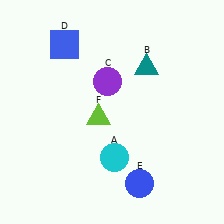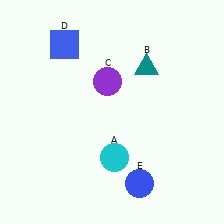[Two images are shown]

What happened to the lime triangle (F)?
The lime triangle (F) was removed in Image 2. It was in the bottom-left area of Image 1.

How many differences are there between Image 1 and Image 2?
There is 1 difference between the two images.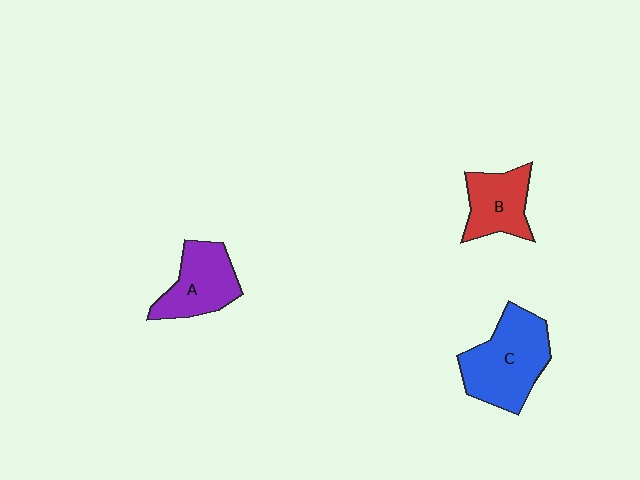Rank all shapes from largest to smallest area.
From largest to smallest: C (blue), A (purple), B (red).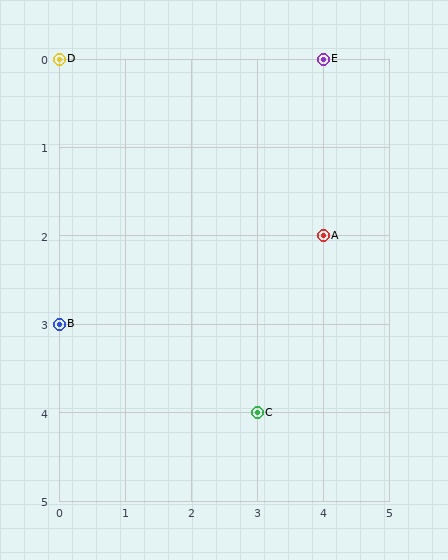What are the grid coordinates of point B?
Point B is at grid coordinates (0, 3).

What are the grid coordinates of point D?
Point D is at grid coordinates (0, 0).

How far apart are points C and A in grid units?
Points C and A are 1 column and 2 rows apart (about 2.2 grid units diagonally).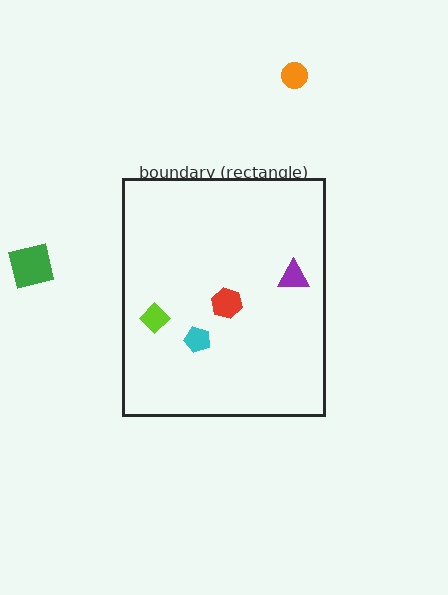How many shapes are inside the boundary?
4 inside, 2 outside.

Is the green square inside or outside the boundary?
Outside.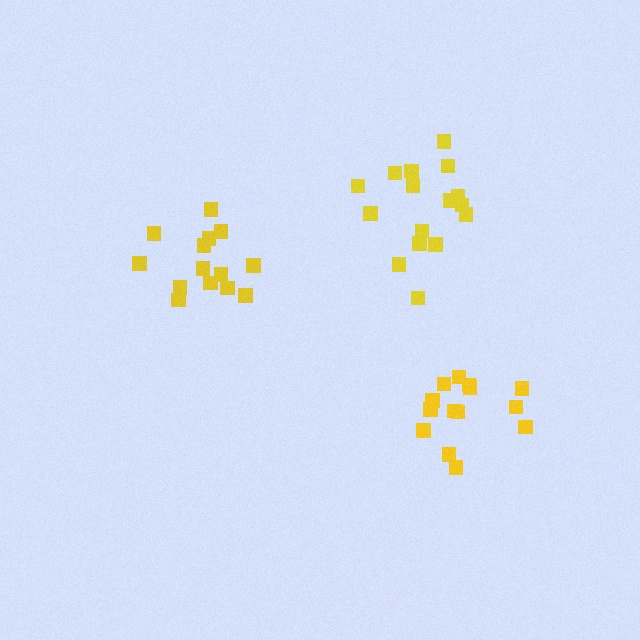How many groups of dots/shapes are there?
There are 3 groups.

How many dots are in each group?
Group 1: 14 dots, Group 2: 14 dots, Group 3: 16 dots (44 total).